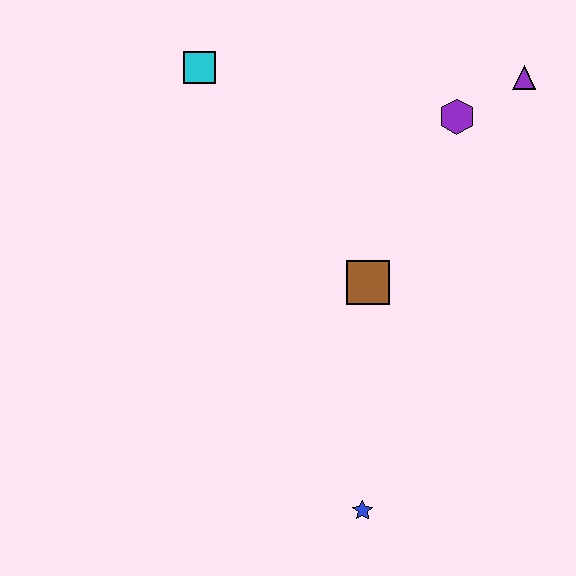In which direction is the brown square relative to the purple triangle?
The brown square is below the purple triangle.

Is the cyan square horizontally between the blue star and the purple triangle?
No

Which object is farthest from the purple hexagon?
The blue star is farthest from the purple hexagon.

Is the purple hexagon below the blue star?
No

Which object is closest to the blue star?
The brown square is closest to the blue star.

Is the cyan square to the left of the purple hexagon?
Yes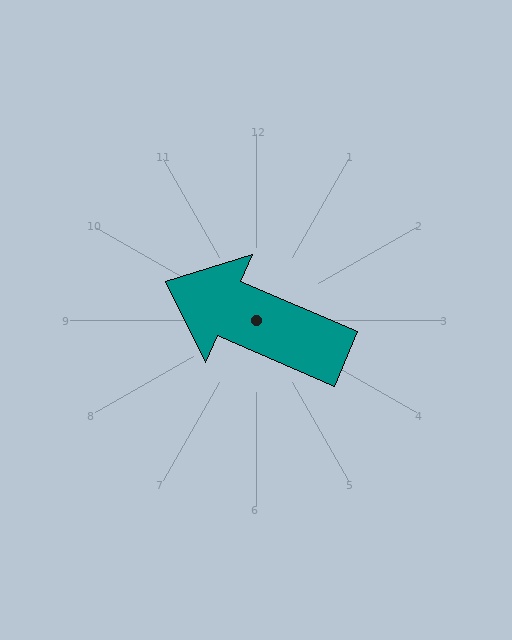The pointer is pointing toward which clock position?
Roughly 10 o'clock.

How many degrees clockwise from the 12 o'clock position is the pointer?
Approximately 293 degrees.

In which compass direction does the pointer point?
Northwest.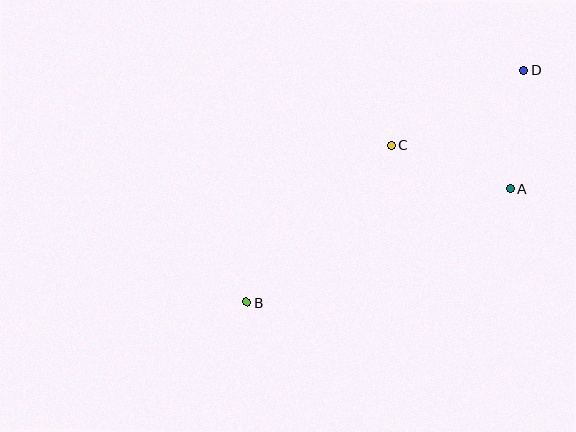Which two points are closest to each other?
Points A and D are closest to each other.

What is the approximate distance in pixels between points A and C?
The distance between A and C is approximately 127 pixels.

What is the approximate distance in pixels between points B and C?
The distance between B and C is approximately 213 pixels.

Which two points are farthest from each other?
Points B and D are farthest from each other.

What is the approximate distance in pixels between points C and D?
The distance between C and D is approximately 153 pixels.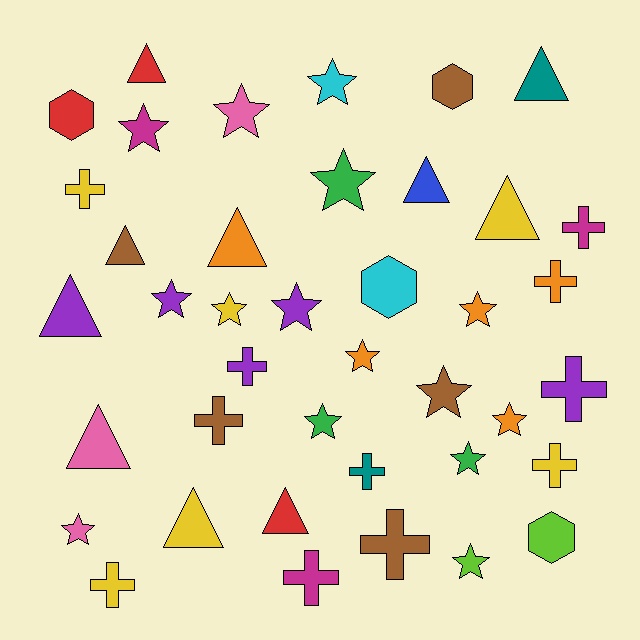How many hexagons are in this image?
There are 4 hexagons.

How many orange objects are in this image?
There are 5 orange objects.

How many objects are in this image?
There are 40 objects.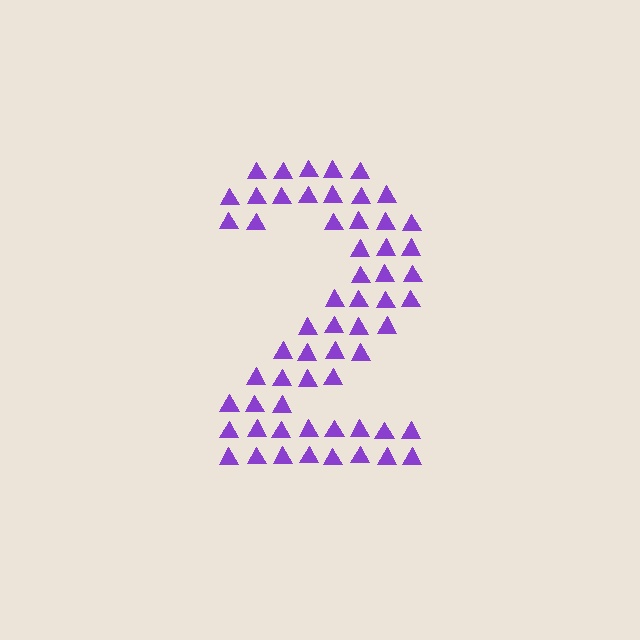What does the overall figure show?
The overall figure shows the digit 2.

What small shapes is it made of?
It is made of small triangles.